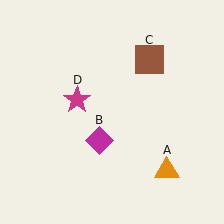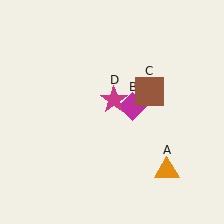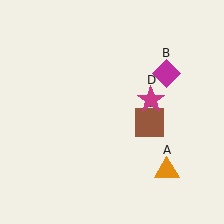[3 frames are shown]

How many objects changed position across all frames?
3 objects changed position: magenta diamond (object B), brown square (object C), magenta star (object D).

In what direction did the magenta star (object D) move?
The magenta star (object D) moved right.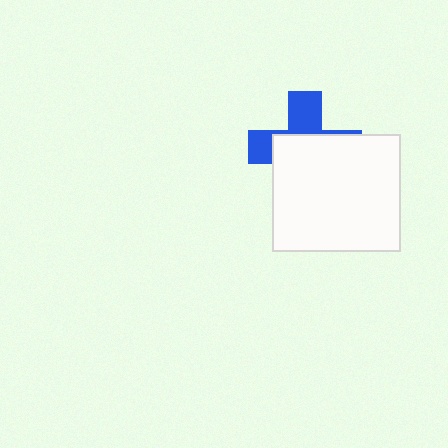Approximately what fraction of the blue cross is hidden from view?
Roughly 62% of the blue cross is hidden behind the white rectangle.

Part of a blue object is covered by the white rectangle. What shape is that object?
It is a cross.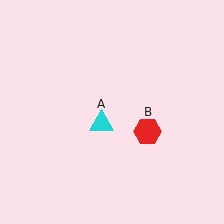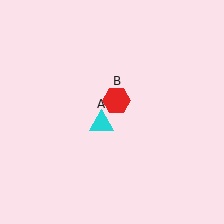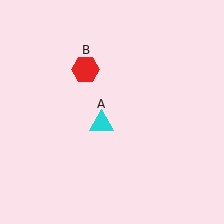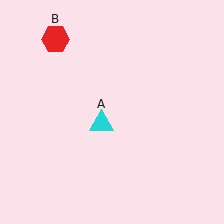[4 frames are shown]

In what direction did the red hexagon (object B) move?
The red hexagon (object B) moved up and to the left.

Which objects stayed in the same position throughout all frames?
Cyan triangle (object A) remained stationary.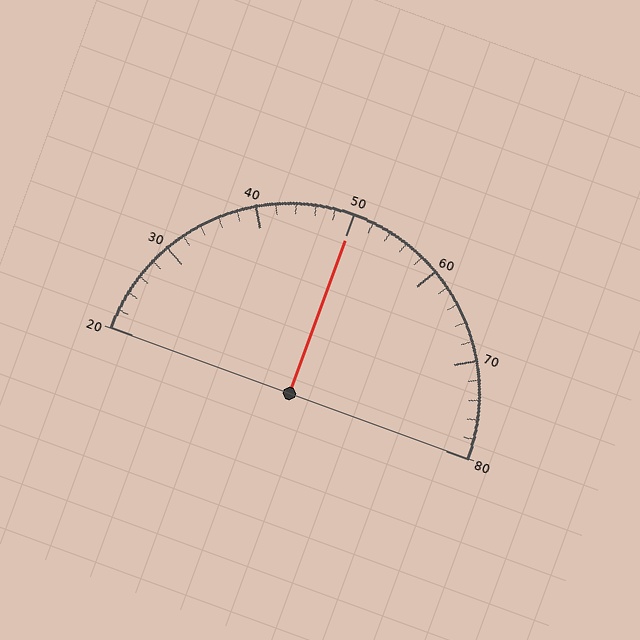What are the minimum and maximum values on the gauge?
The gauge ranges from 20 to 80.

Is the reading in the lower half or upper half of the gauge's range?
The reading is in the upper half of the range (20 to 80).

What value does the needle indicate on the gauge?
The needle indicates approximately 50.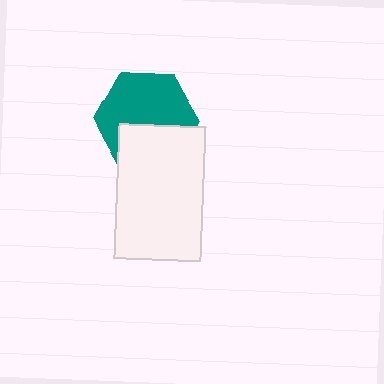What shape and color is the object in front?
The object in front is a white rectangle.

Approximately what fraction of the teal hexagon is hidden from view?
Roughly 38% of the teal hexagon is hidden behind the white rectangle.